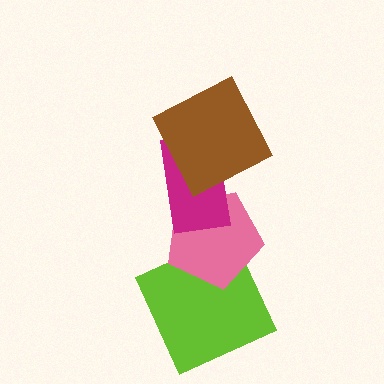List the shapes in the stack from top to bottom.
From top to bottom: the brown square, the magenta rectangle, the pink pentagon, the lime square.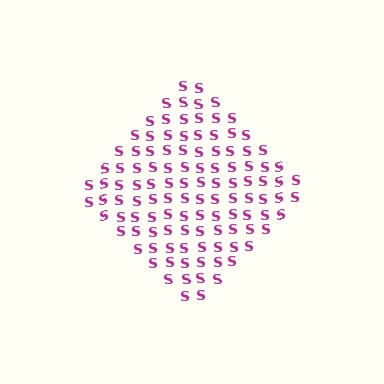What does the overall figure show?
The overall figure shows a diamond.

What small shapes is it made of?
It is made of small letter S's.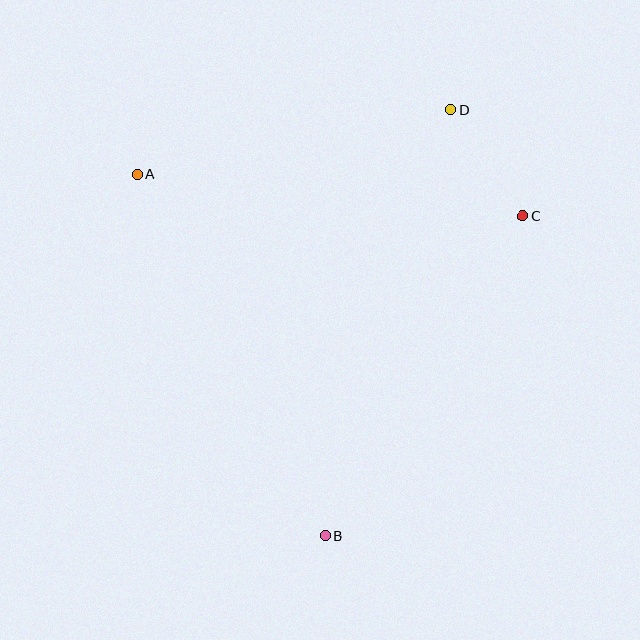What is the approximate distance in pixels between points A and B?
The distance between A and B is approximately 408 pixels.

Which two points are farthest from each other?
Points B and D are farthest from each other.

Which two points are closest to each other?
Points C and D are closest to each other.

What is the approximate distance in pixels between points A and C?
The distance between A and C is approximately 388 pixels.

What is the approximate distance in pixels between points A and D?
The distance between A and D is approximately 320 pixels.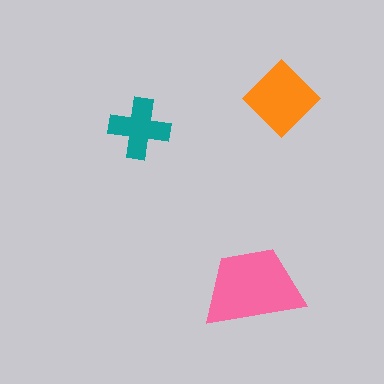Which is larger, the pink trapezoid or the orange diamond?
The pink trapezoid.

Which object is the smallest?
The teal cross.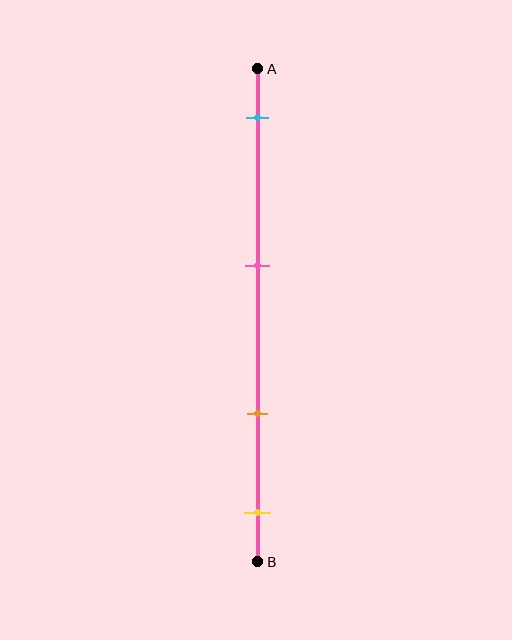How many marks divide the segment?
There are 4 marks dividing the segment.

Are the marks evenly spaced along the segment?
No, the marks are not evenly spaced.